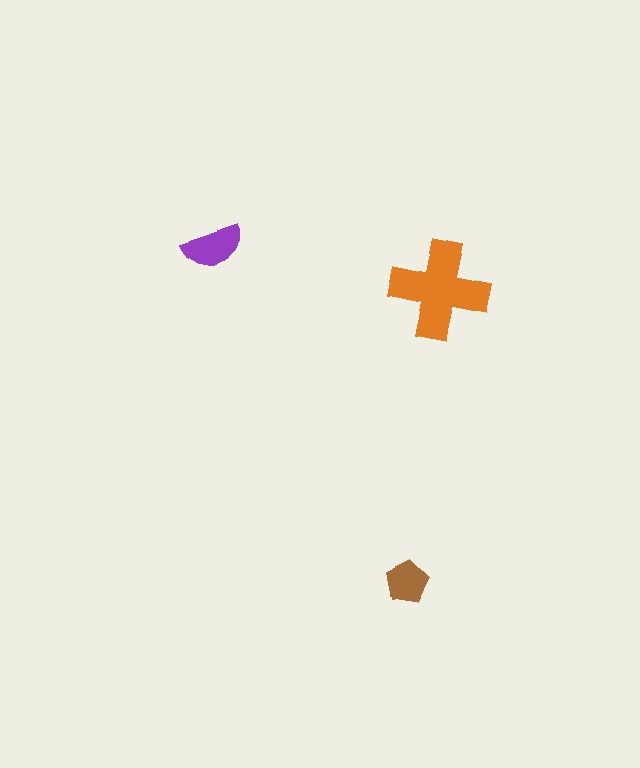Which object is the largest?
The orange cross.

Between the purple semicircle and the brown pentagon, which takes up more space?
The purple semicircle.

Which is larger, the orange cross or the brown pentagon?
The orange cross.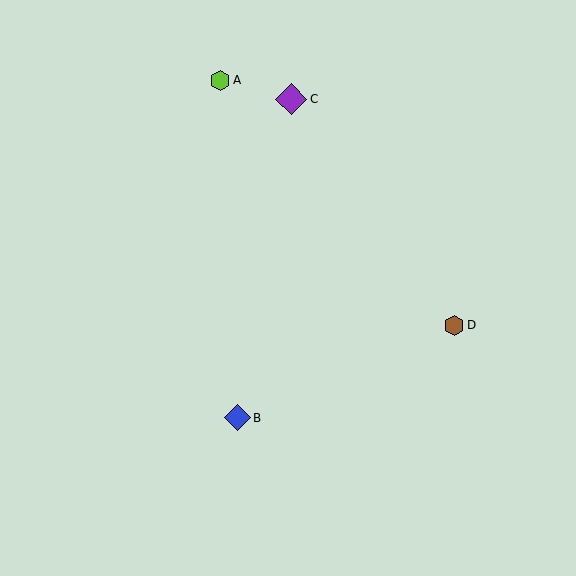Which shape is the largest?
The purple diamond (labeled C) is the largest.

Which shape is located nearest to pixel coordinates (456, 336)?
The brown hexagon (labeled D) at (454, 325) is nearest to that location.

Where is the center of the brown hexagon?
The center of the brown hexagon is at (454, 325).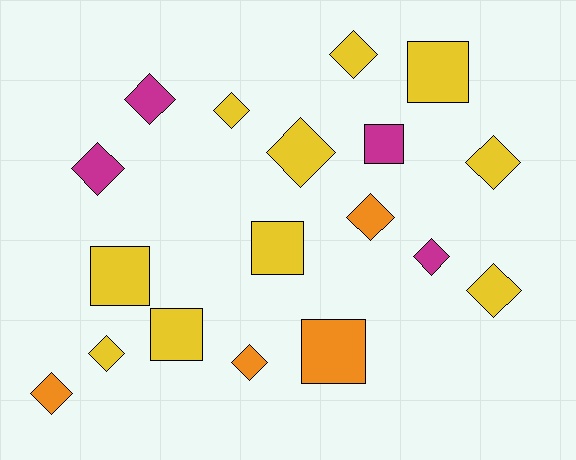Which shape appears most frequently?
Diamond, with 12 objects.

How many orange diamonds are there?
There are 3 orange diamonds.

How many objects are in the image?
There are 18 objects.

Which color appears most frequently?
Yellow, with 10 objects.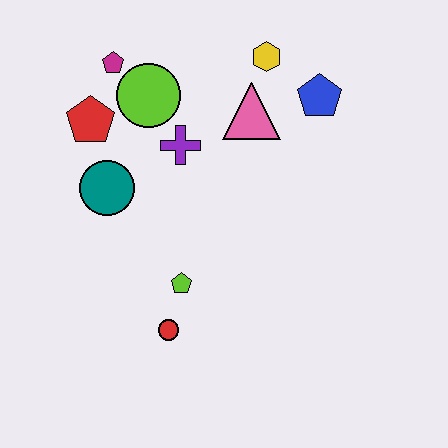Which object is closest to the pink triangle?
The yellow hexagon is closest to the pink triangle.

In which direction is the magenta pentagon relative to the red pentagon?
The magenta pentagon is above the red pentagon.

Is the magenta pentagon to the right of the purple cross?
No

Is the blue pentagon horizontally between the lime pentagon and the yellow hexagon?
No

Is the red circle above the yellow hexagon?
No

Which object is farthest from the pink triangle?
The red circle is farthest from the pink triangle.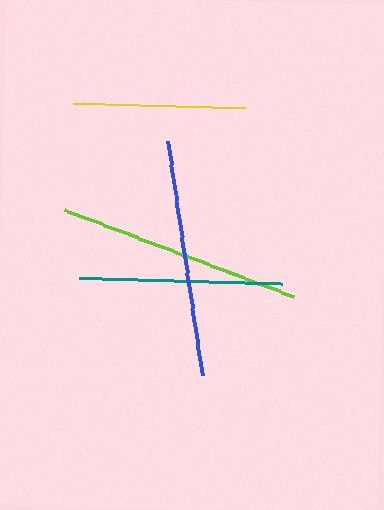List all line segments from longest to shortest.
From longest to shortest: lime, blue, teal, yellow.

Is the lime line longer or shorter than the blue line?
The lime line is longer than the blue line.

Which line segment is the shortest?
The yellow line is the shortest at approximately 171 pixels.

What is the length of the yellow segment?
The yellow segment is approximately 171 pixels long.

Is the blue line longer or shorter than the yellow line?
The blue line is longer than the yellow line.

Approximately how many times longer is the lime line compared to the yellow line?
The lime line is approximately 1.4 times the length of the yellow line.